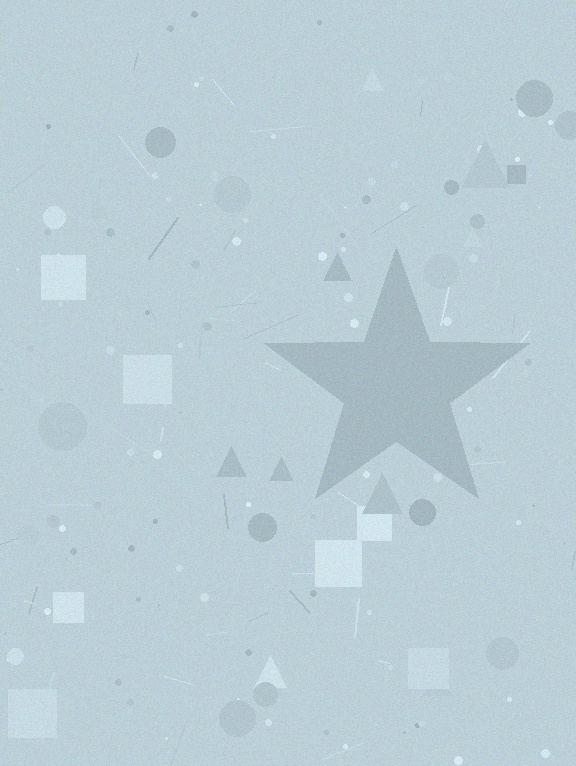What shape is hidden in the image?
A star is hidden in the image.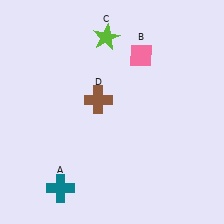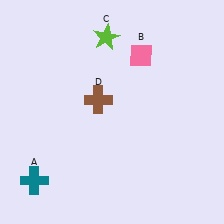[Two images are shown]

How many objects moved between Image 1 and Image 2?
1 object moved between the two images.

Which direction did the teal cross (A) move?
The teal cross (A) moved left.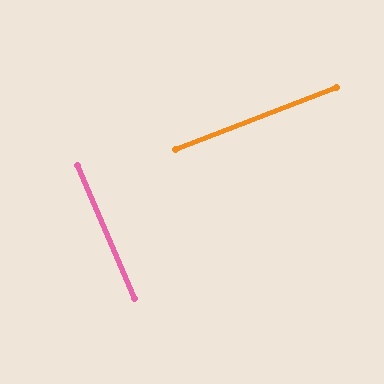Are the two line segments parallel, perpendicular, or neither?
Perpendicular — they meet at approximately 88°.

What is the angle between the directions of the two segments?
Approximately 88 degrees.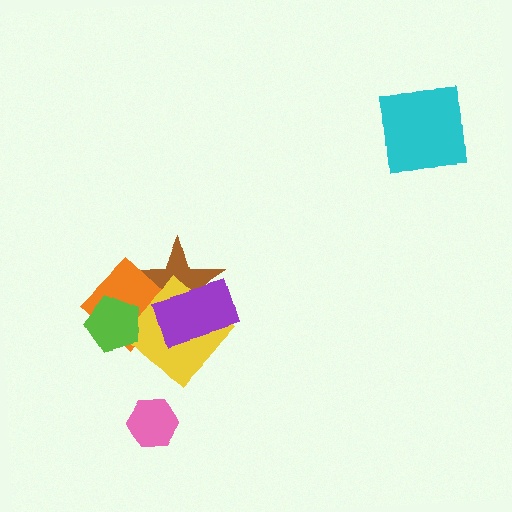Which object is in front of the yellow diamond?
The purple rectangle is in front of the yellow diamond.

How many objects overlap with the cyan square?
0 objects overlap with the cyan square.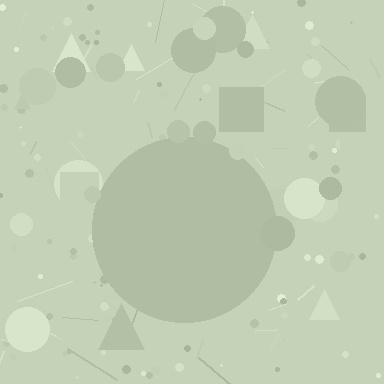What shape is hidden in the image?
A circle is hidden in the image.